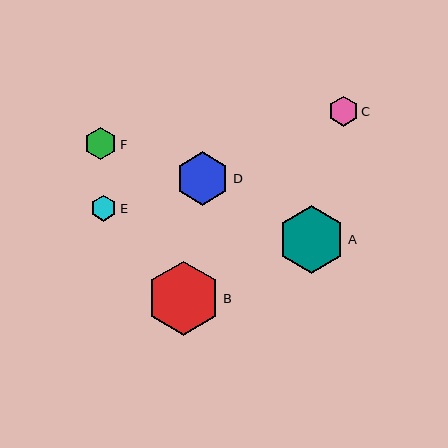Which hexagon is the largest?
Hexagon B is the largest with a size of approximately 73 pixels.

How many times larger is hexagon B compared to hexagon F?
Hexagon B is approximately 2.3 times the size of hexagon F.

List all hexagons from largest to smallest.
From largest to smallest: B, A, D, F, C, E.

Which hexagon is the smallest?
Hexagon E is the smallest with a size of approximately 26 pixels.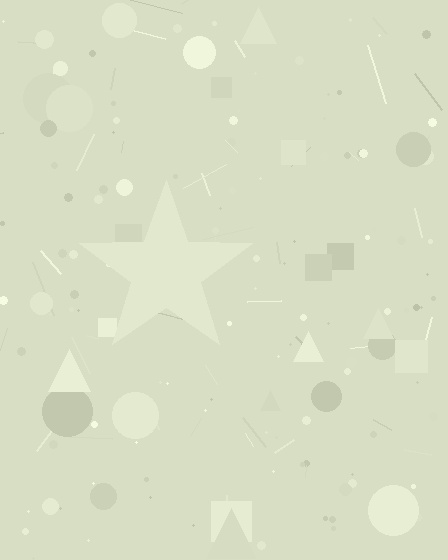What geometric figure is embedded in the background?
A star is embedded in the background.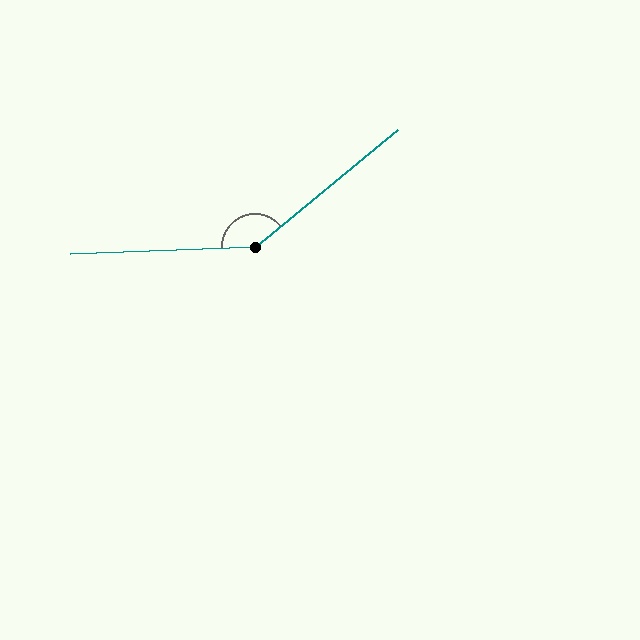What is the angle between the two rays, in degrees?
Approximately 143 degrees.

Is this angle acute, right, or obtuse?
It is obtuse.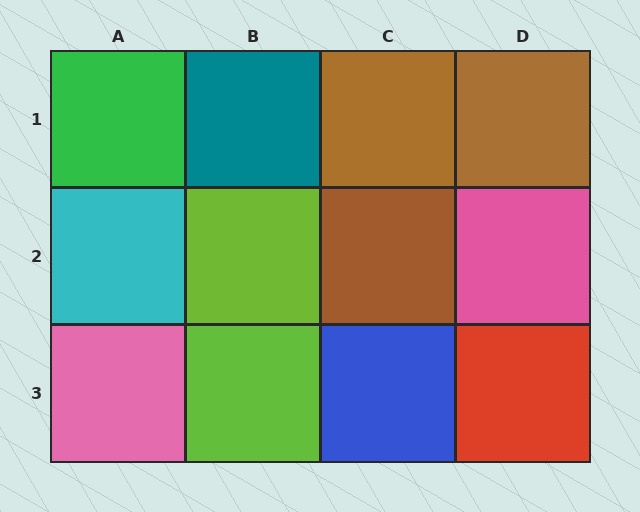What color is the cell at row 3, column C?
Blue.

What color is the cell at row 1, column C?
Brown.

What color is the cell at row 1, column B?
Teal.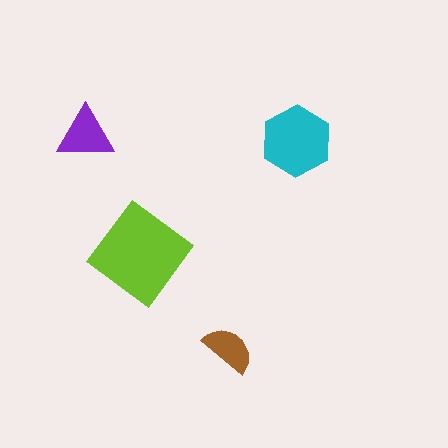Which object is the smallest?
The brown semicircle.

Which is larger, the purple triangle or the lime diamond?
The lime diamond.